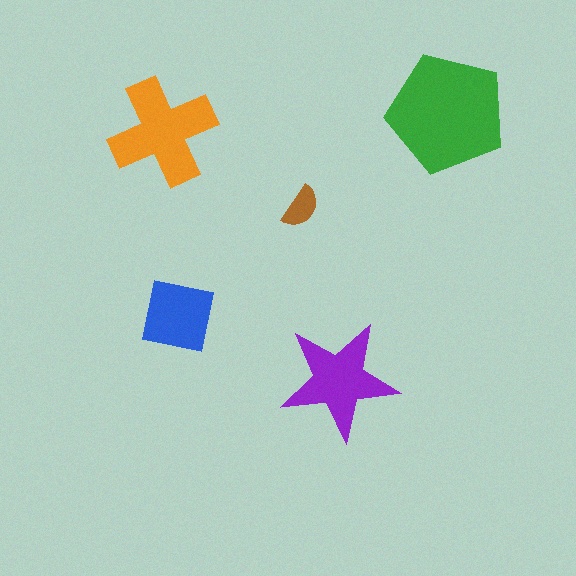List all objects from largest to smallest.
The green pentagon, the orange cross, the purple star, the blue square, the brown semicircle.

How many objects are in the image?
There are 5 objects in the image.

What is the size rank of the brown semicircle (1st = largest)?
5th.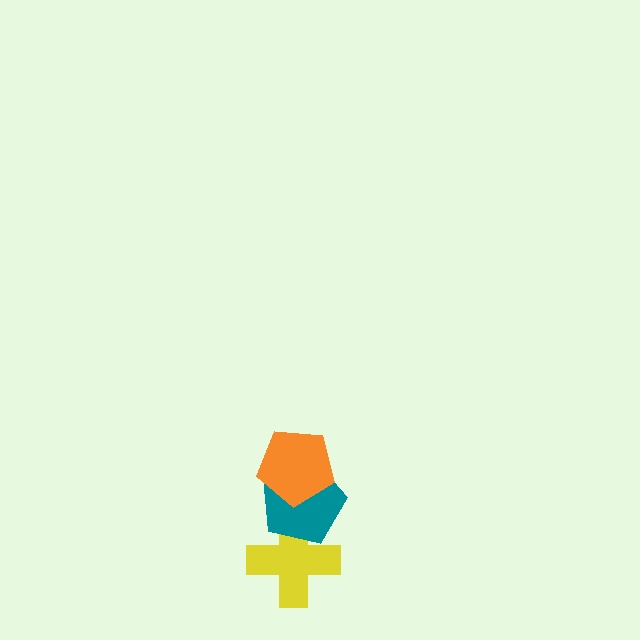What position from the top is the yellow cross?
The yellow cross is 3rd from the top.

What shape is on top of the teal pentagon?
The orange pentagon is on top of the teal pentagon.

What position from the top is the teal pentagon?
The teal pentagon is 2nd from the top.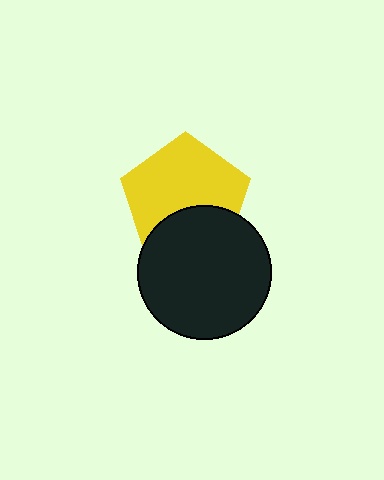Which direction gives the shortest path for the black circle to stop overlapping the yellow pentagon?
Moving down gives the shortest separation.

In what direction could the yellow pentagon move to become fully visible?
The yellow pentagon could move up. That would shift it out from behind the black circle entirely.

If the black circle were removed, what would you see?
You would see the complete yellow pentagon.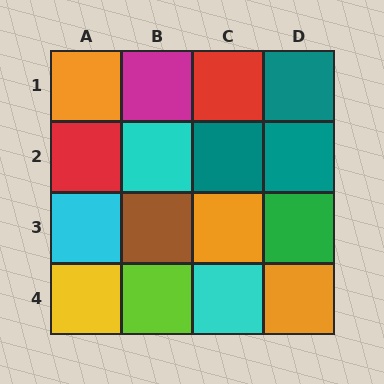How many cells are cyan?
3 cells are cyan.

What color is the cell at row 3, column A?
Cyan.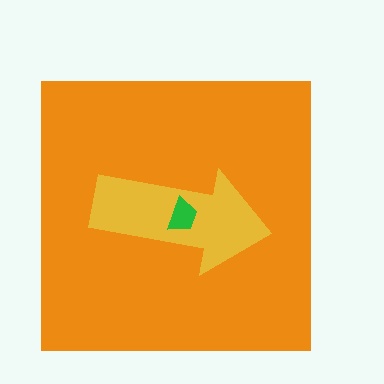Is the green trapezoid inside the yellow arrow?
Yes.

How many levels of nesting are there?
3.